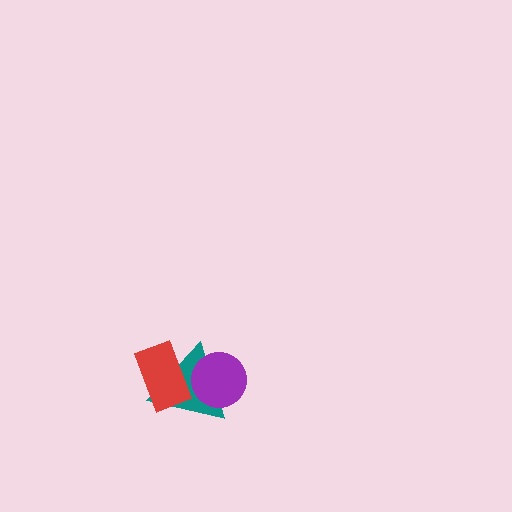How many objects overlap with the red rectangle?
1 object overlaps with the red rectangle.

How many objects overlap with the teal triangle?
2 objects overlap with the teal triangle.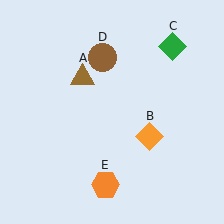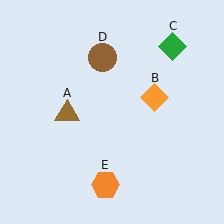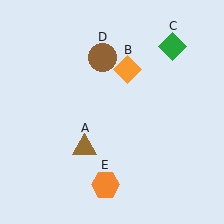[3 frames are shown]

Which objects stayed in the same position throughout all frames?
Green diamond (object C) and brown circle (object D) and orange hexagon (object E) remained stationary.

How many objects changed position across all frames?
2 objects changed position: brown triangle (object A), orange diamond (object B).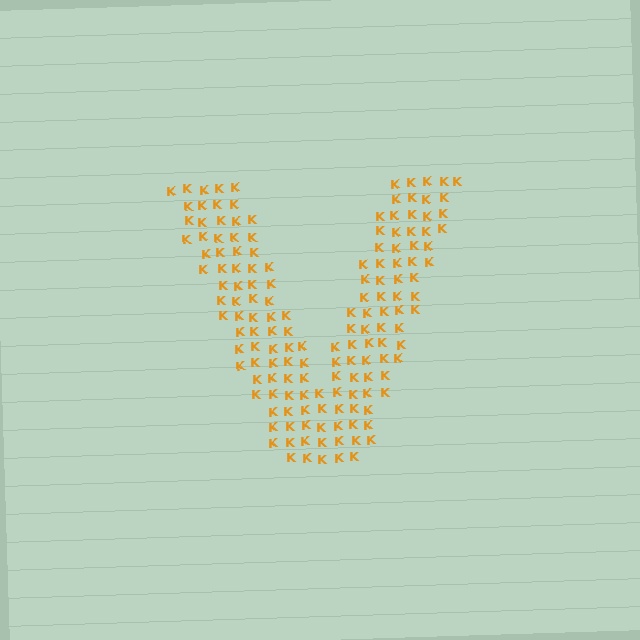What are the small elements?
The small elements are letter K's.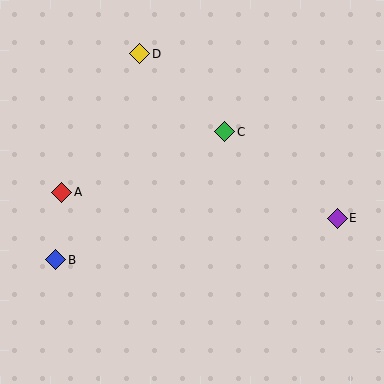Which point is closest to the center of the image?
Point C at (225, 132) is closest to the center.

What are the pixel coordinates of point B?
Point B is at (56, 260).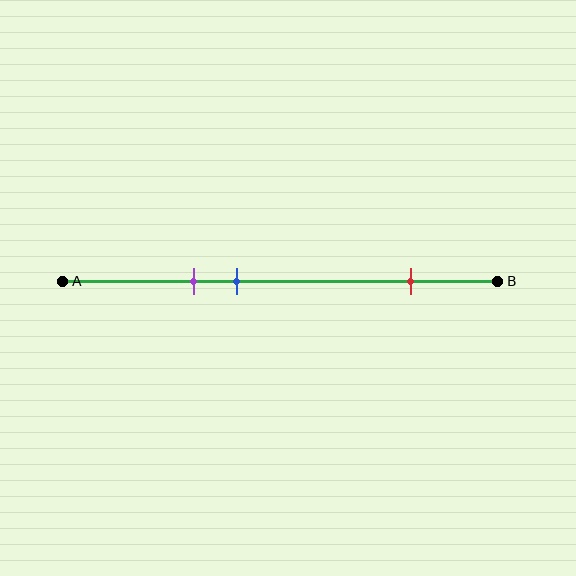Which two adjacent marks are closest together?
The purple and blue marks are the closest adjacent pair.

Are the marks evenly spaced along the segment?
No, the marks are not evenly spaced.